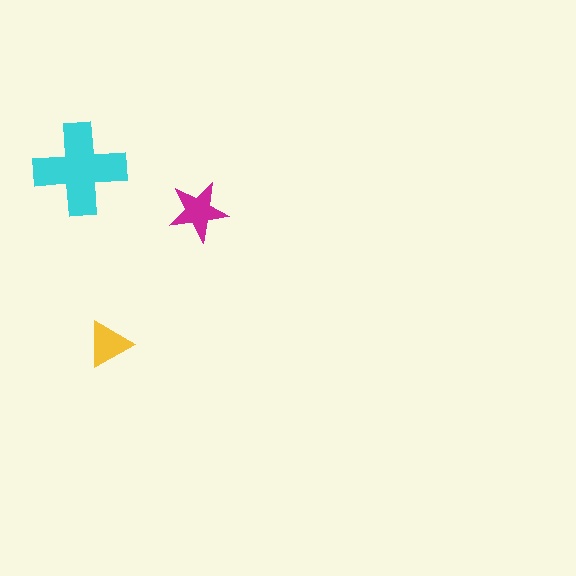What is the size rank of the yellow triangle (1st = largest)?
3rd.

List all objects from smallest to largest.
The yellow triangle, the magenta star, the cyan cross.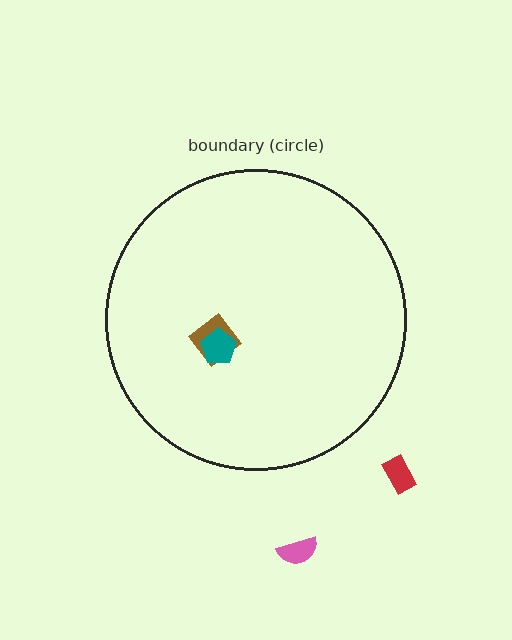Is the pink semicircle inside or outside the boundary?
Outside.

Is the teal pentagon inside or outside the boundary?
Inside.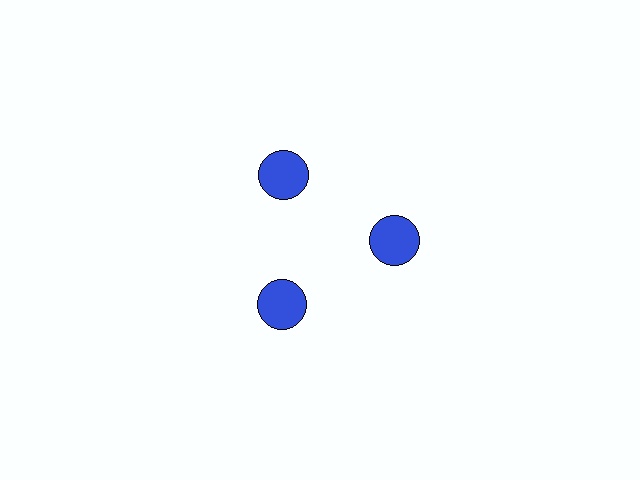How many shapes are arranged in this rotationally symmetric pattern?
There are 3 shapes, arranged in 3 groups of 1.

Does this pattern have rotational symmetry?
Yes, this pattern has 3-fold rotational symmetry. It looks the same after rotating 120 degrees around the center.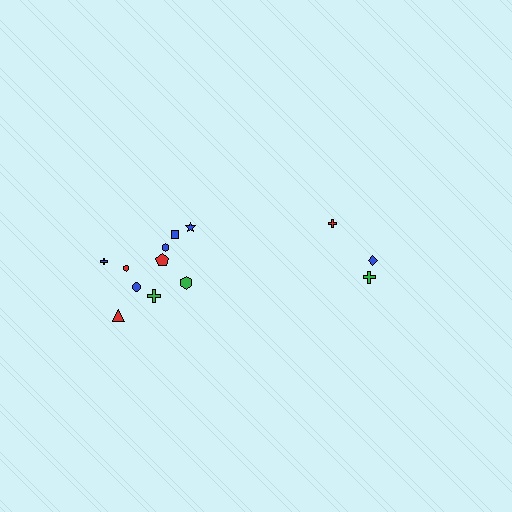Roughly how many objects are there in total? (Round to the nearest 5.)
Roughly 15 objects in total.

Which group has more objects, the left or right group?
The left group.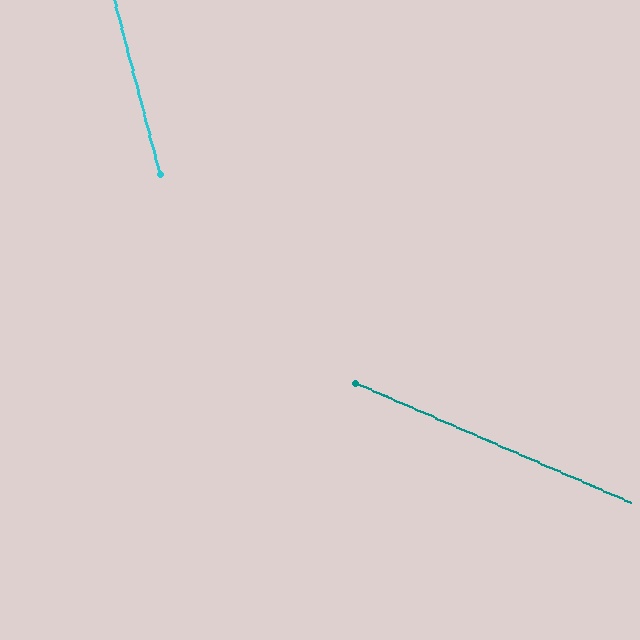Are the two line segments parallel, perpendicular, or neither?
Neither parallel nor perpendicular — they differ by about 52°.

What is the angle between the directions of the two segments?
Approximately 52 degrees.